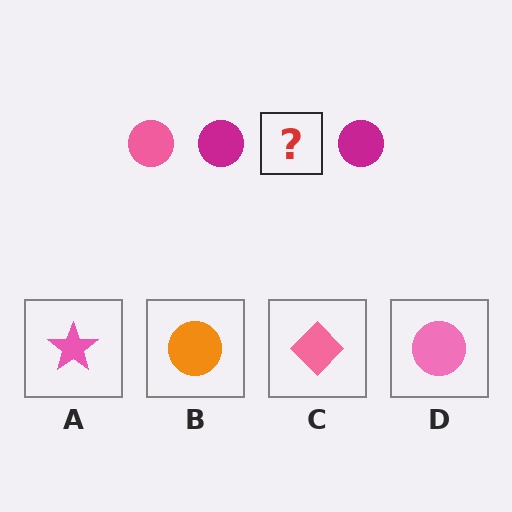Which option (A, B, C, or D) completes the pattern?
D.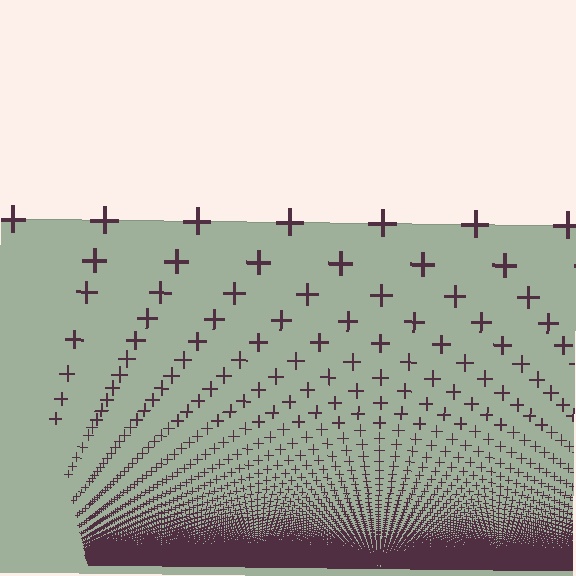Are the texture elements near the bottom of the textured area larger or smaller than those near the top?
Smaller. The gradient is inverted — elements near the bottom are smaller and denser.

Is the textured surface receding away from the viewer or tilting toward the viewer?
The surface appears to tilt toward the viewer. Texture elements get larger and sparser toward the top.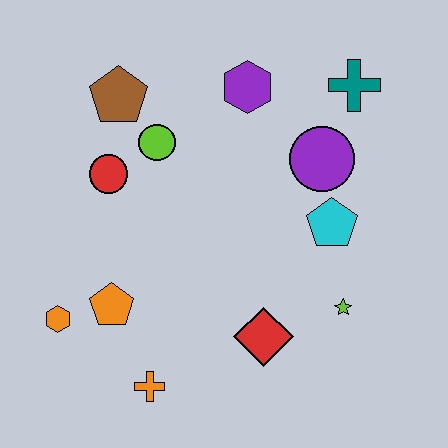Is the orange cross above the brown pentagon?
No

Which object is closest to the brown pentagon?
The lime circle is closest to the brown pentagon.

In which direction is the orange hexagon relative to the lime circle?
The orange hexagon is below the lime circle.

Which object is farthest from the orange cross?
The teal cross is farthest from the orange cross.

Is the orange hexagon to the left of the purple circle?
Yes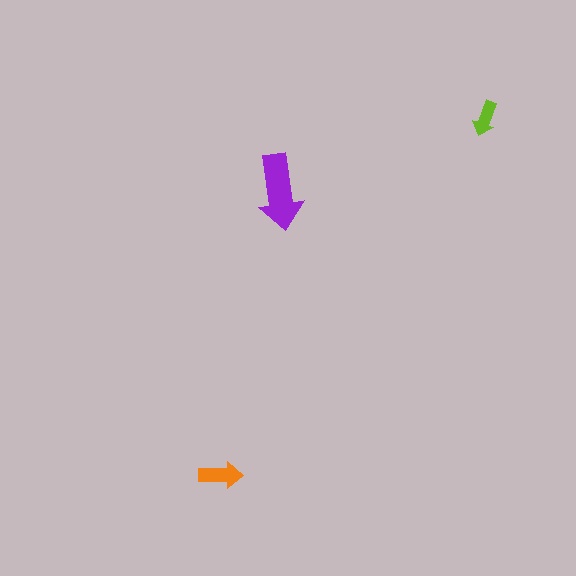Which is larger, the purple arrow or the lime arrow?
The purple one.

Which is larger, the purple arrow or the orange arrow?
The purple one.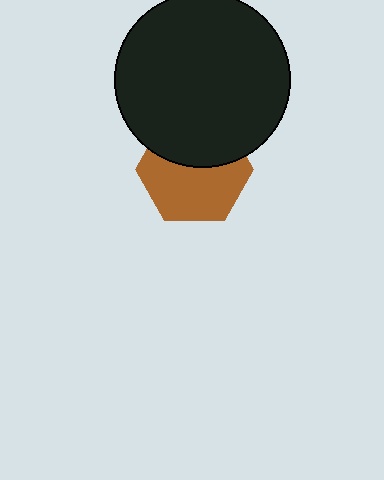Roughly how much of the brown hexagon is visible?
About half of it is visible (roughly 59%).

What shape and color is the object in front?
The object in front is a black circle.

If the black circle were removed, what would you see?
You would see the complete brown hexagon.